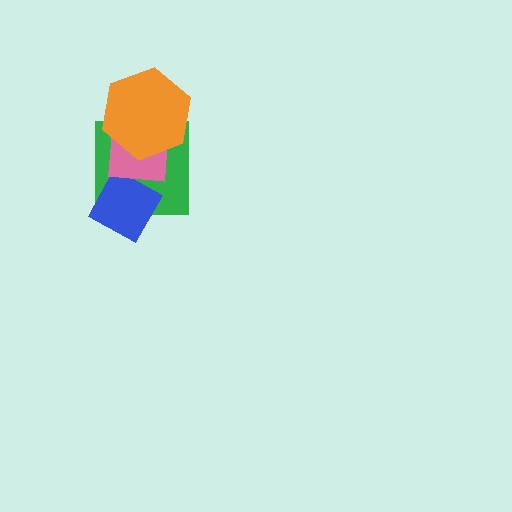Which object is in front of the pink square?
The orange hexagon is in front of the pink square.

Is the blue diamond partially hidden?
Yes, it is partially covered by another shape.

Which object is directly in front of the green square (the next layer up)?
The blue diamond is directly in front of the green square.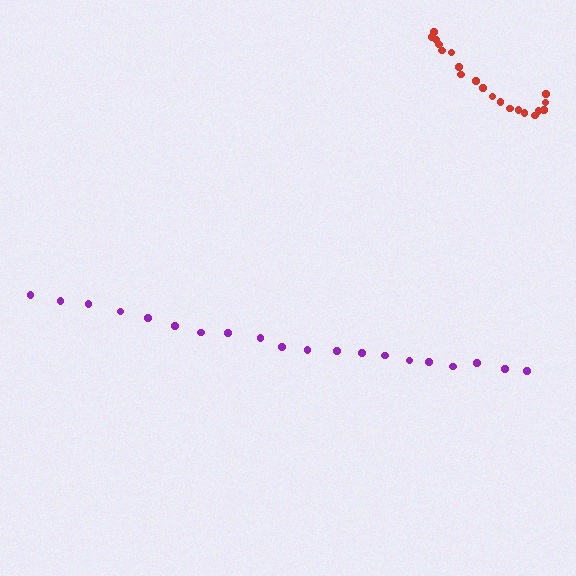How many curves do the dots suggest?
There are 2 distinct paths.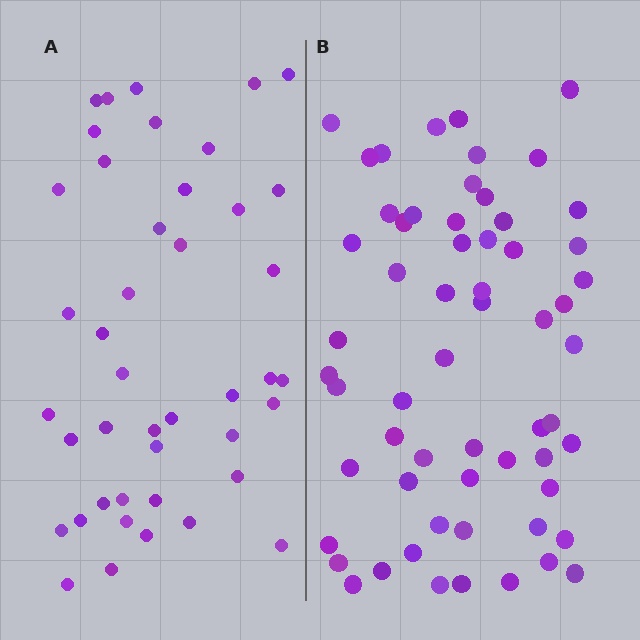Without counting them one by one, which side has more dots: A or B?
Region B (the right region) has more dots.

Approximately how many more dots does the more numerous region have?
Region B has approximately 15 more dots than region A.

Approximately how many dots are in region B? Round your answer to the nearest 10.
About 60 dots.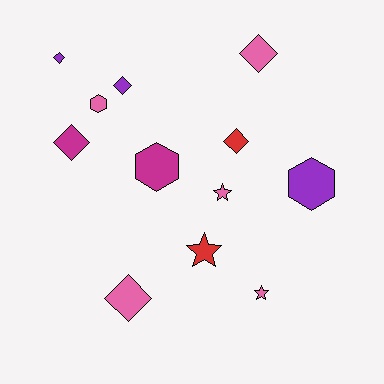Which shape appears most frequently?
Diamond, with 6 objects.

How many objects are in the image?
There are 12 objects.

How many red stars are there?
There is 1 red star.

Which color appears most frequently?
Pink, with 5 objects.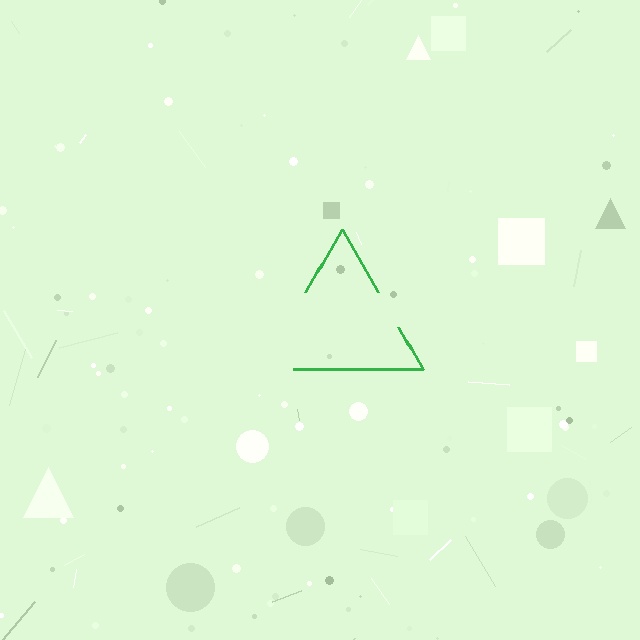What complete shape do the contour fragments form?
The contour fragments form a triangle.